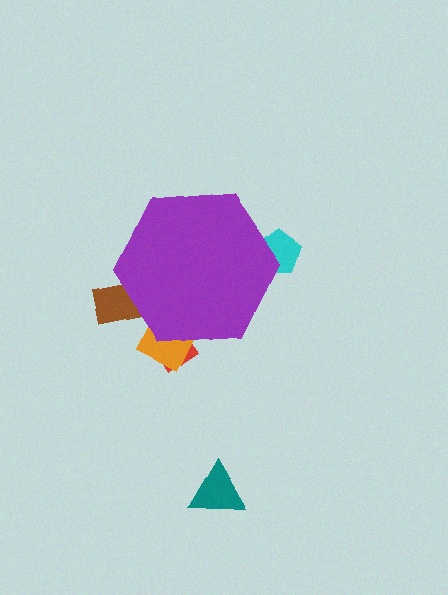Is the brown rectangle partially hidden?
Yes, the brown rectangle is partially hidden behind the purple hexagon.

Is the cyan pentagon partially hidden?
Yes, the cyan pentagon is partially hidden behind the purple hexagon.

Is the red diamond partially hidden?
Yes, the red diamond is partially hidden behind the purple hexagon.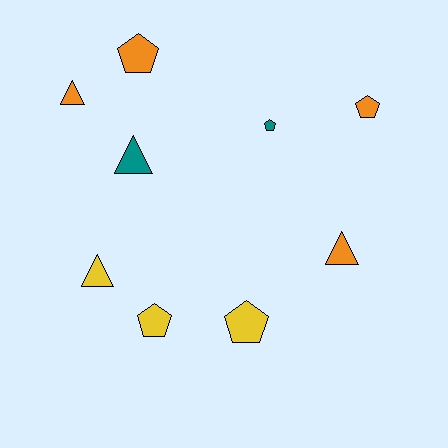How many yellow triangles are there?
There is 1 yellow triangle.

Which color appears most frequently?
Orange, with 4 objects.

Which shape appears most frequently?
Pentagon, with 5 objects.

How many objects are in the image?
There are 9 objects.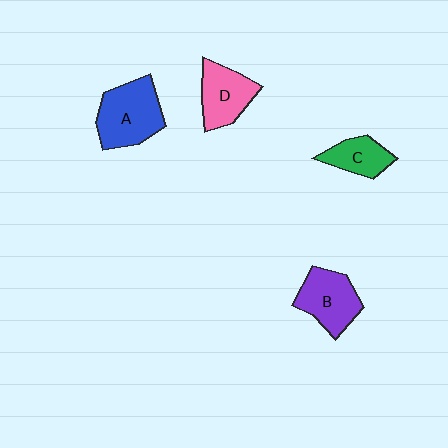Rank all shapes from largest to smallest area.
From largest to smallest: A (blue), B (purple), D (pink), C (green).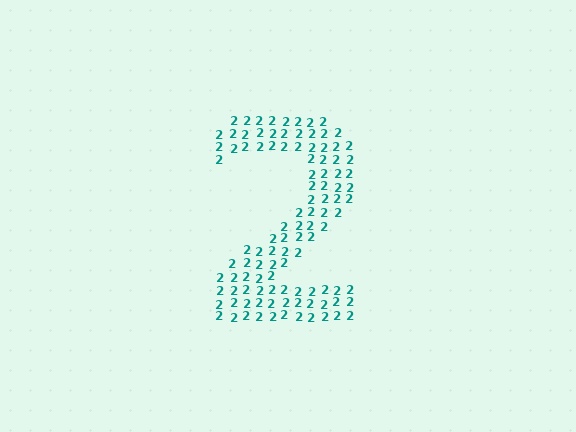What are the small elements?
The small elements are digit 2's.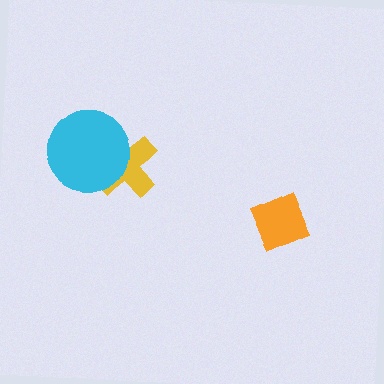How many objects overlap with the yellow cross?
1 object overlaps with the yellow cross.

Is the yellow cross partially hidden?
Yes, it is partially covered by another shape.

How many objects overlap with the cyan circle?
1 object overlaps with the cyan circle.